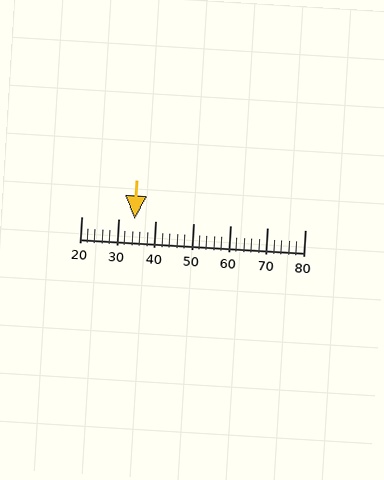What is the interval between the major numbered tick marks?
The major tick marks are spaced 10 units apart.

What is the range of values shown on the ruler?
The ruler shows values from 20 to 80.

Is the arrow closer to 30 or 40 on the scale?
The arrow is closer to 30.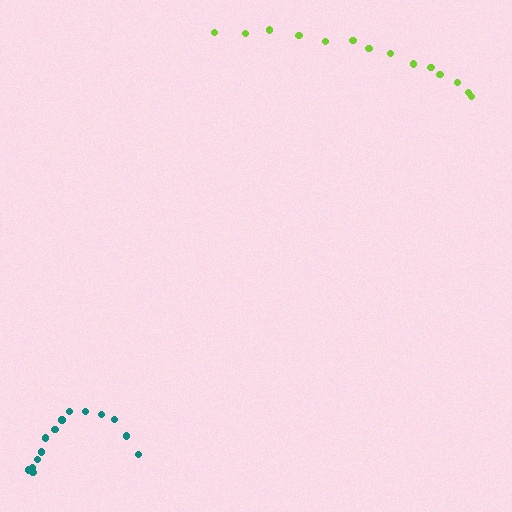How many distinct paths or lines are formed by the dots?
There are 2 distinct paths.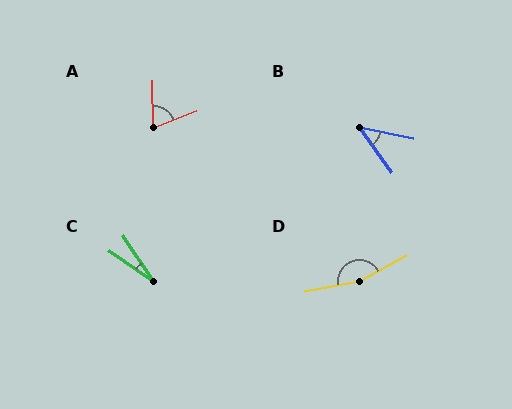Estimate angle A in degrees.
Approximately 69 degrees.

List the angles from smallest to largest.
C (21°), B (43°), A (69°), D (161°).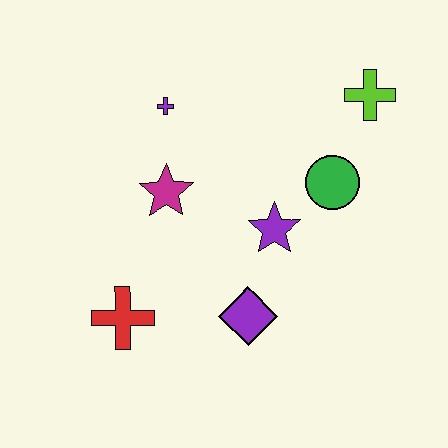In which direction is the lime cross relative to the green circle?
The lime cross is above the green circle.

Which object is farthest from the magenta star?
The lime cross is farthest from the magenta star.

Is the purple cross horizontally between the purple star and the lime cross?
No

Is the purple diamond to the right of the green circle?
No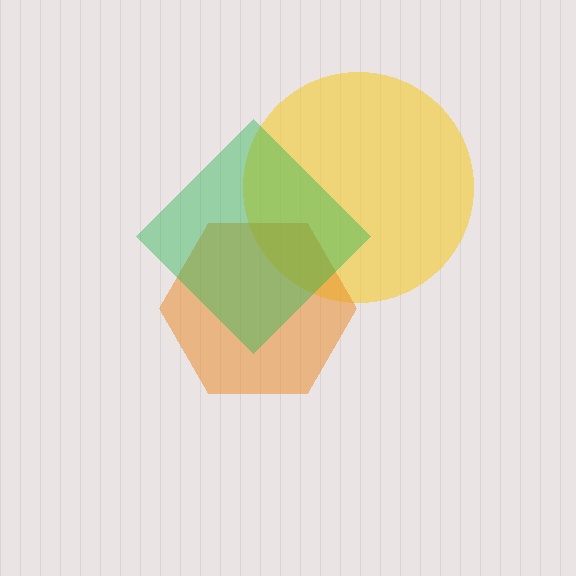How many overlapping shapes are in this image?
There are 3 overlapping shapes in the image.